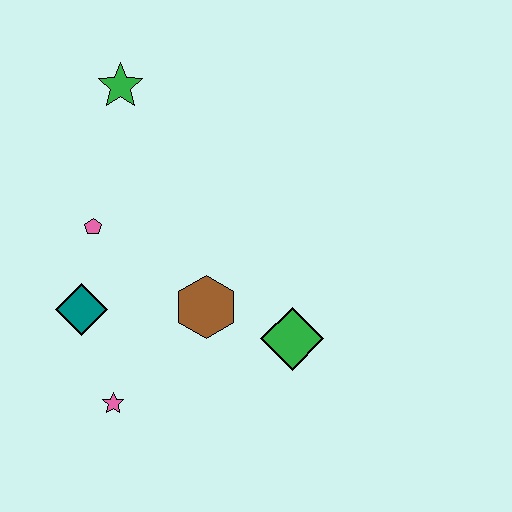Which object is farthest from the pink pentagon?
The green diamond is farthest from the pink pentagon.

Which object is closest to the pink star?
The teal diamond is closest to the pink star.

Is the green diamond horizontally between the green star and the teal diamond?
No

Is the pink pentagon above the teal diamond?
Yes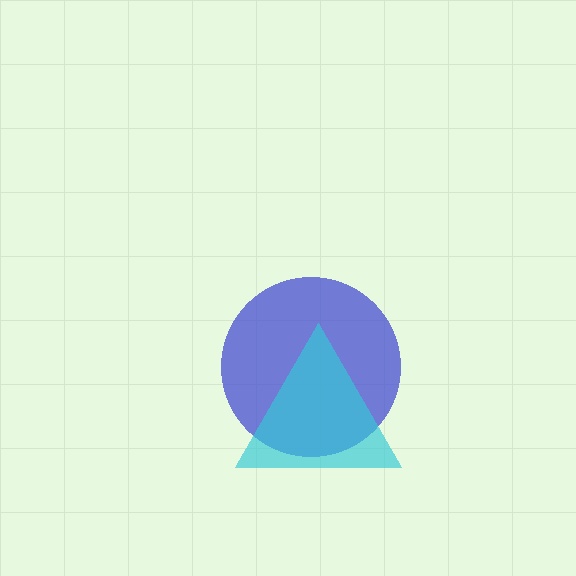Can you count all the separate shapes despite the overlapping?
Yes, there are 2 separate shapes.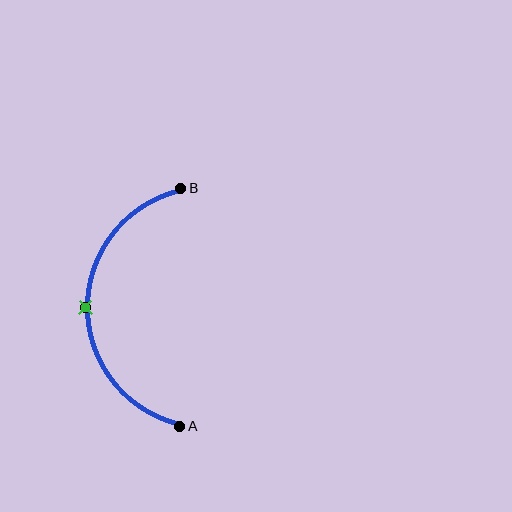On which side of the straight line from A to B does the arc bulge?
The arc bulges to the left of the straight line connecting A and B.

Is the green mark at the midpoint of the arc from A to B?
Yes. The green mark lies on the arc at equal arc-length from both A and B — it is the arc midpoint.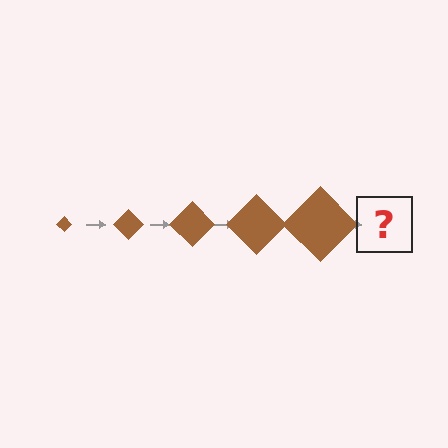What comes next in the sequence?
The next element should be a brown diamond, larger than the previous one.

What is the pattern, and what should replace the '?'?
The pattern is that the diamond gets progressively larger each step. The '?' should be a brown diamond, larger than the previous one.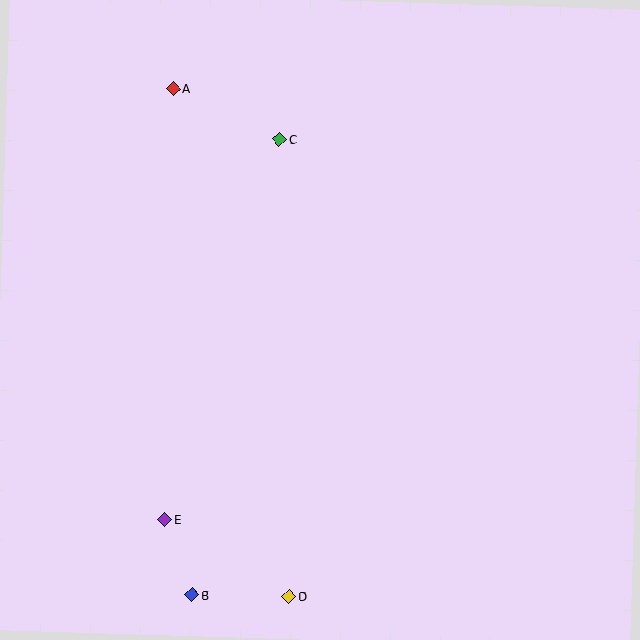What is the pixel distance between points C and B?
The distance between C and B is 464 pixels.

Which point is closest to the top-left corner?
Point A is closest to the top-left corner.